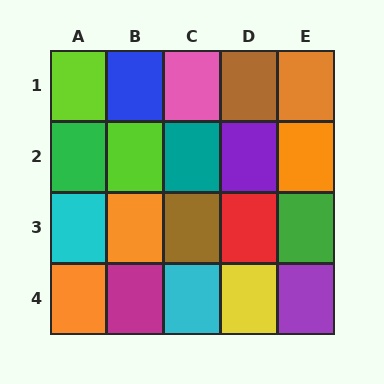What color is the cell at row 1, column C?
Pink.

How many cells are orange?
4 cells are orange.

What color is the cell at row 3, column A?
Cyan.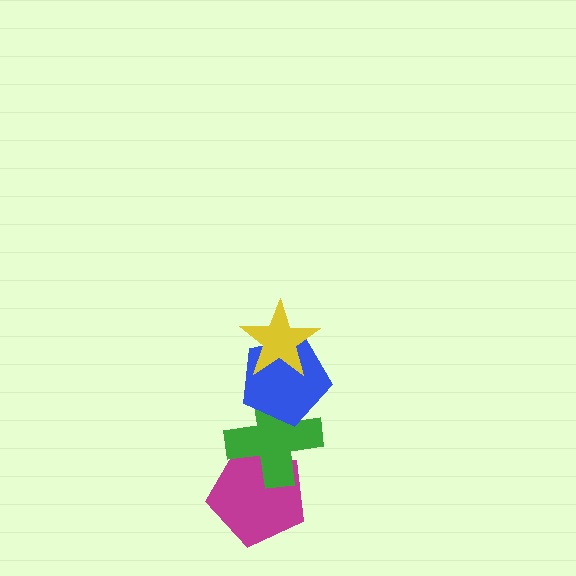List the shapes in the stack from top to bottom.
From top to bottom: the yellow star, the blue pentagon, the green cross, the magenta pentagon.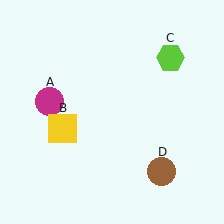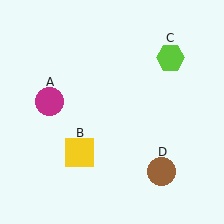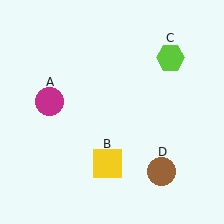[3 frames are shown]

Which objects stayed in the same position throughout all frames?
Magenta circle (object A) and lime hexagon (object C) and brown circle (object D) remained stationary.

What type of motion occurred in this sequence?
The yellow square (object B) rotated counterclockwise around the center of the scene.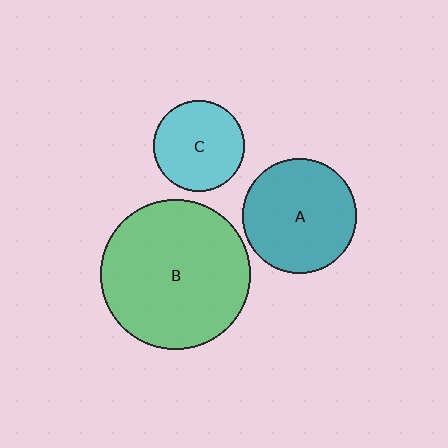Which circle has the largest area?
Circle B (green).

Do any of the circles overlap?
No, none of the circles overlap.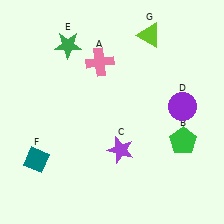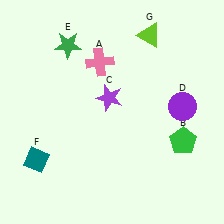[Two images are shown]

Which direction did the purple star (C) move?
The purple star (C) moved up.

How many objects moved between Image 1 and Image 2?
1 object moved between the two images.